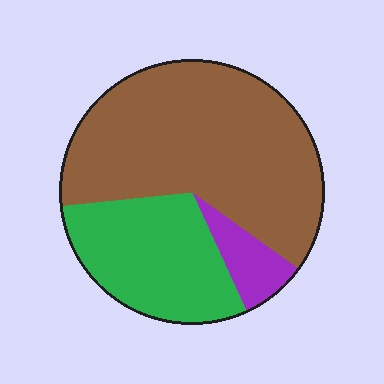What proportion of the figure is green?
Green takes up between a sixth and a third of the figure.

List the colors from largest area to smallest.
From largest to smallest: brown, green, purple.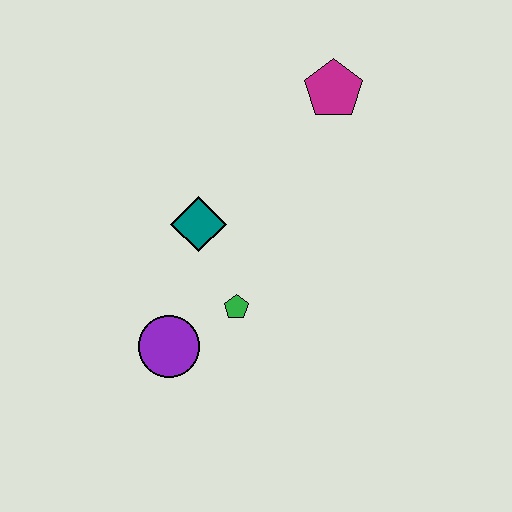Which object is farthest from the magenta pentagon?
The purple circle is farthest from the magenta pentagon.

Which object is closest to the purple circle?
The green pentagon is closest to the purple circle.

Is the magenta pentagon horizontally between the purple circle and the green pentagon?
No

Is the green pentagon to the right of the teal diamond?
Yes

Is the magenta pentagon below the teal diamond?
No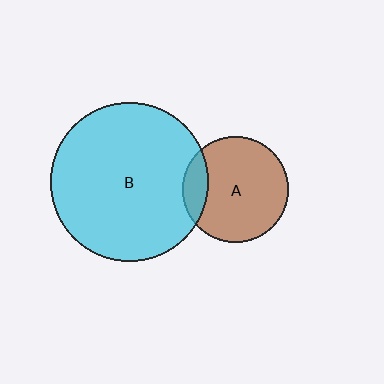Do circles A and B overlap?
Yes.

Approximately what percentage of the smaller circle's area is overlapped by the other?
Approximately 15%.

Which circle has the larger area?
Circle B (cyan).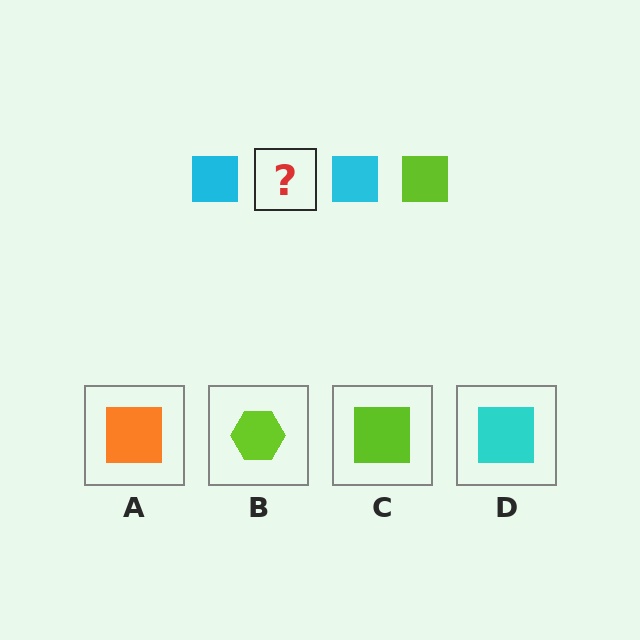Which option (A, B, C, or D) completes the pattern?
C.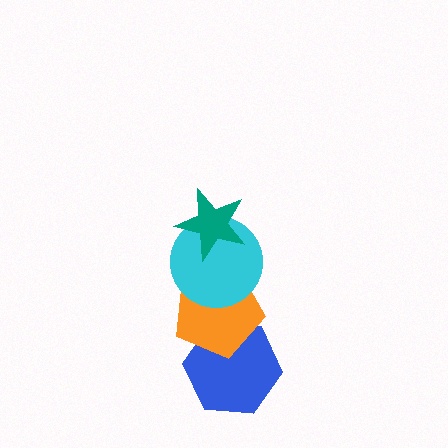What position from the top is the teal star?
The teal star is 1st from the top.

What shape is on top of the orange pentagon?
The cyan circle is on top of the orange pentagon.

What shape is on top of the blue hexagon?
The orange pentagon is on top of the blue hexagon.